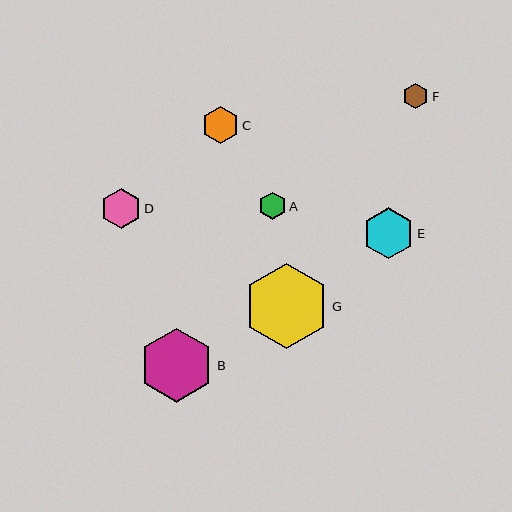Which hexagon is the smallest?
Hexagon F is the smallest with a size of approximately 26 pixels.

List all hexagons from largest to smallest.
From largest to smallest: G, B, E, D, C, A, F.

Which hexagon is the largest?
Hexagon G is the largest with a size of approximately 85 pixels.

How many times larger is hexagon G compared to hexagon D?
Hexagon G is approximately 2.1 times the size of hexagon D.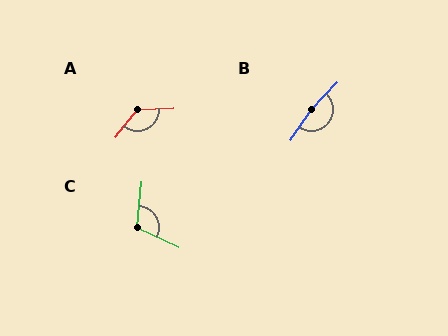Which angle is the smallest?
C, at approximately 109 degrees.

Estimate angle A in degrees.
Approximately 132 degrees.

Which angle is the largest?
B, at approximately 170 degrees.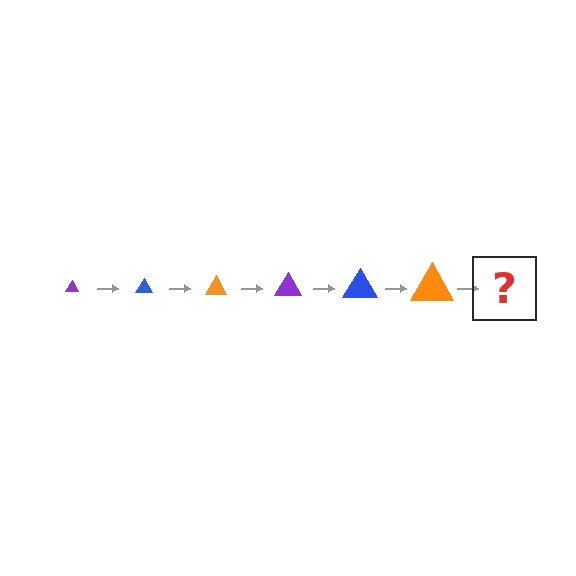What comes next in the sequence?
The next element should be a purple triangle, larger than the previous one.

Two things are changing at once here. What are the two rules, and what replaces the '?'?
The two rules are that the triangle grows larger each step and the color cycles through purple, blue, and orange. The '?' should be a purple triangle, larger than the previous one.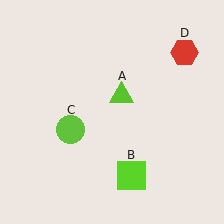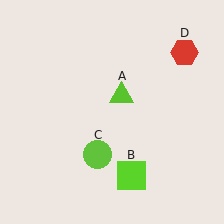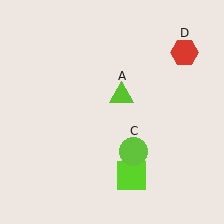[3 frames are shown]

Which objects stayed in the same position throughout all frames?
Lime triangle (object A) and lime square (object B) and red hexagon (object D) remained stationary.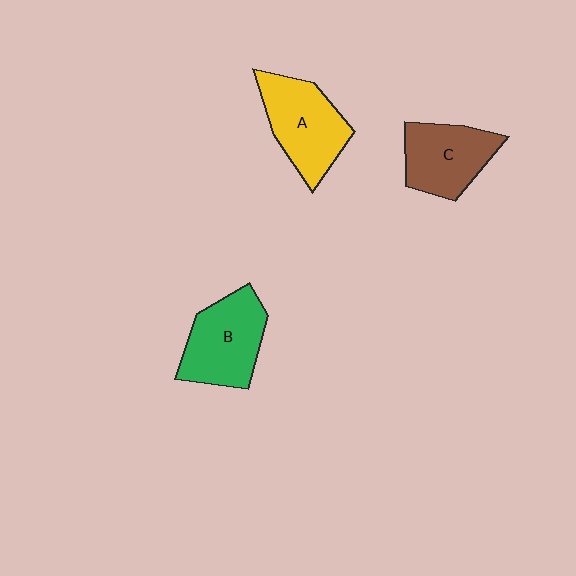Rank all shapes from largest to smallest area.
From largest to smallest: A (yellow), B (green), C (brown).